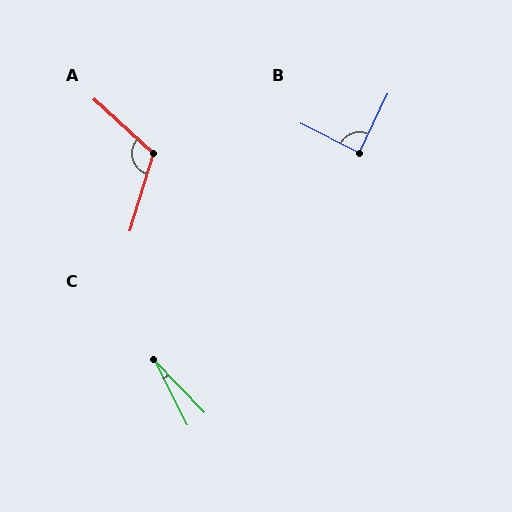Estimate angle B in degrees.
Approximately 89 degrees.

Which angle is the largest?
A, at approximately 116 degrees.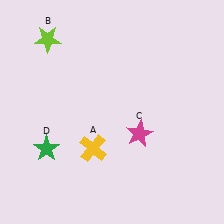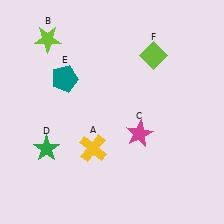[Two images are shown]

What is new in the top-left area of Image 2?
A teal pentagon (E) was added in the top-left area of Image 2.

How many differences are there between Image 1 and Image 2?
There are 2 differences between the two images.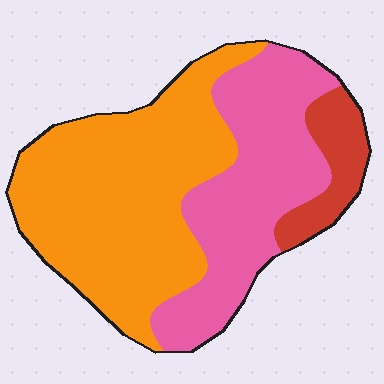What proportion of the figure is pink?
Pink covers 37% of the figure.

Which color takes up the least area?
Red, at roughly 10%.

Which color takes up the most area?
Orange, at roughly 55%.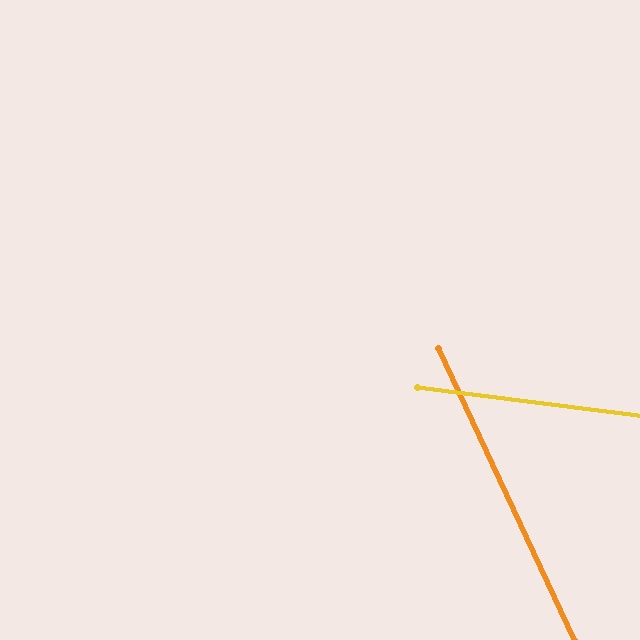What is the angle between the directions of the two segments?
Approximately 58 degrees.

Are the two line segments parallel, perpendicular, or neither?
Neither parallel nor perpendicular — they differ by about 58°.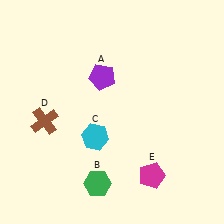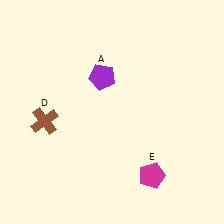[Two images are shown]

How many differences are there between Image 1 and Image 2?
There are 2 differences between the two images.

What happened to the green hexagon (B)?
The green hexagon (B) was removed in Image 2. It was in the bottom-left area of Image 1.